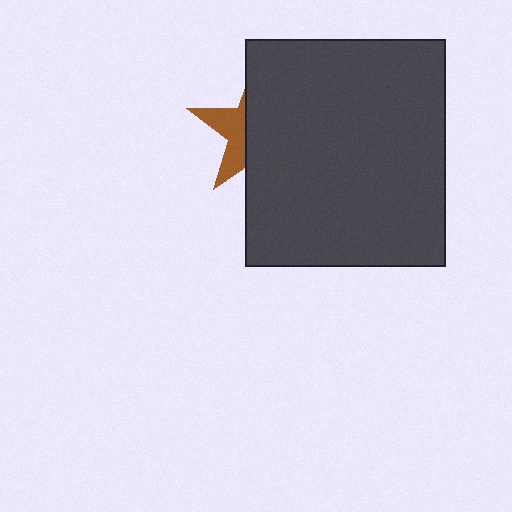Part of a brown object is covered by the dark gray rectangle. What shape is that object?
It is a star.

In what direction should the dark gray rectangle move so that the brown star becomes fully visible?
The dark gray rectangle should move right. That is the shortest direction to clear the overlap and leave the brown star fully visible.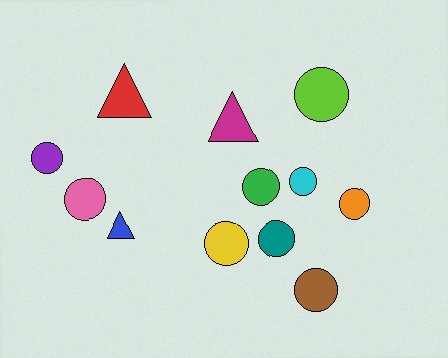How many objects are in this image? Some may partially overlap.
There are 12 objects.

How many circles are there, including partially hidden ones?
There are 9 circles.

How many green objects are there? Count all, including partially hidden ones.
There is 1 green object.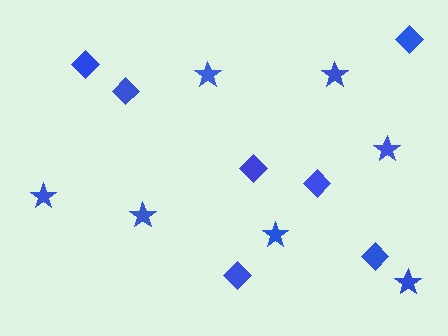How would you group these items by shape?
There are 2 groups: one group of stars (7) and one group of diamonds (7).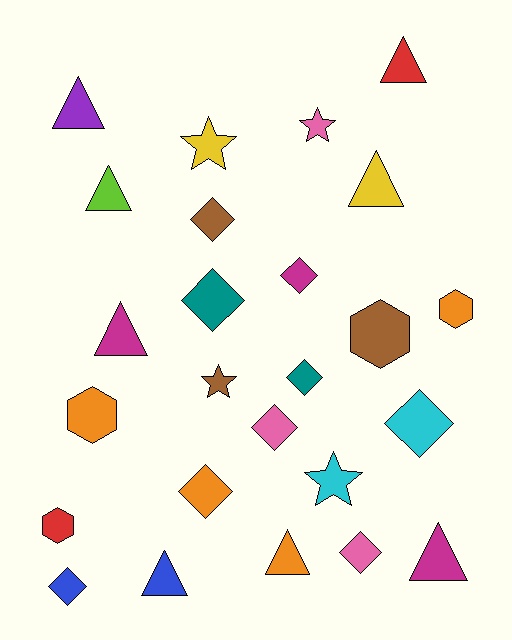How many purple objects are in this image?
There is 1 purple object.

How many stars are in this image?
There are 4 stars.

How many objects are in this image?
There are 25 objects.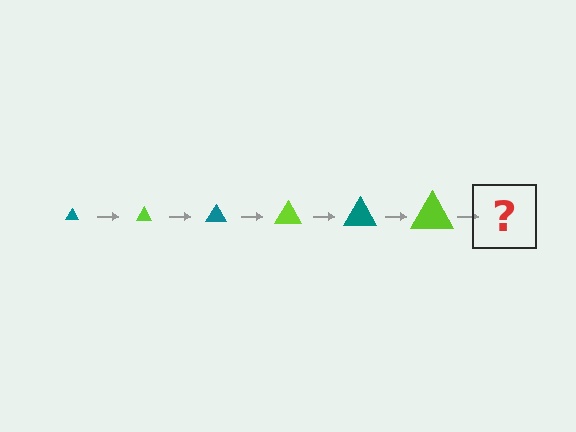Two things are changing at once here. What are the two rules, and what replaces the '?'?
The two rules are that the triangle grows larger each step and the color cycles through teal and lime. The '?' should be a teal triangle, larger than the previous one.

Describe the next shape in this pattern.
It should be a teal triangle, larger than the previous one.